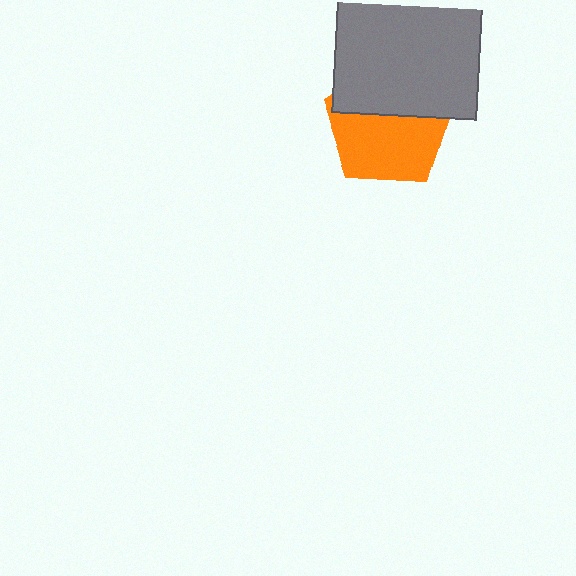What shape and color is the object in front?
The object in front is a gray rectangle.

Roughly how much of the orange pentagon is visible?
About half of it is visible (roughly 58%).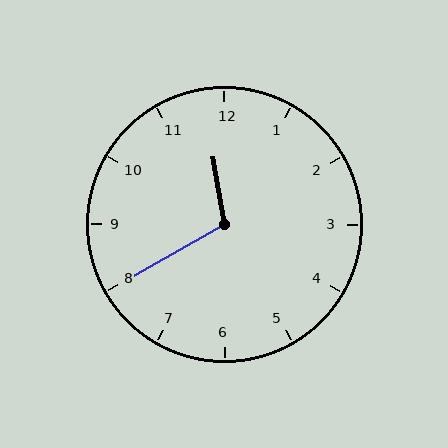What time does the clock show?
11:40.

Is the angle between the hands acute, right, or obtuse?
It is obtuse.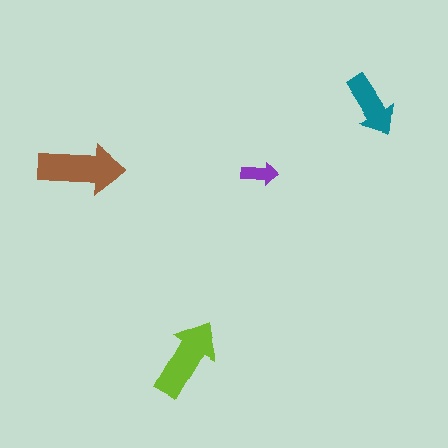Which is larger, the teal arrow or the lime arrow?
The lime one.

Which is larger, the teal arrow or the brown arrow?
The brown one.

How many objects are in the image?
There are 4 objects in the image.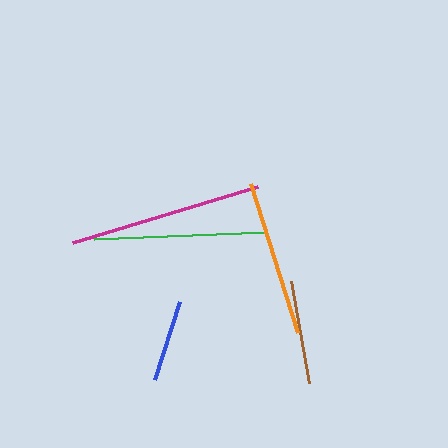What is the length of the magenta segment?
The magenta segment is approximately 193 pixels long.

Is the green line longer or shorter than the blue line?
The green line is longer than the blue line.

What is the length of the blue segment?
The blue segment is approximately 83 pixels long.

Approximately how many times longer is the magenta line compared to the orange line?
The magenta line is approximately 1.2 times the length of the orange line.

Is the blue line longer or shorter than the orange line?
The orange line is longer than the blue line.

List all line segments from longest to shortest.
From longest to shortest: magenta, green, orange, brown, blue.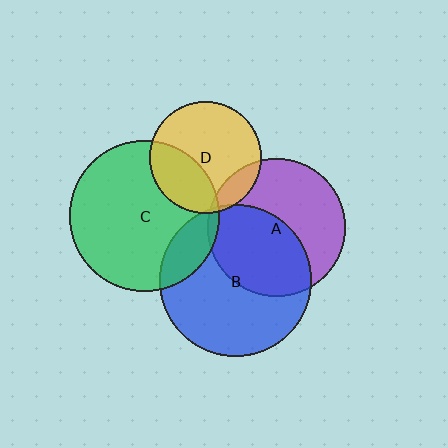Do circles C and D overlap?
Yes.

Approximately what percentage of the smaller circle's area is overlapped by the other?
Approximately 30%.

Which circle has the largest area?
Circle B (blue).